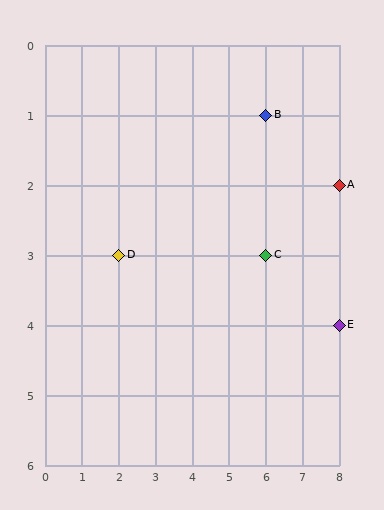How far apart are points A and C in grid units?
Points A and C are 2 columns and 1 row apart (about 2.2 grid units diagonally).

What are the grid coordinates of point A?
Point A is at grid coordinates (8, 2).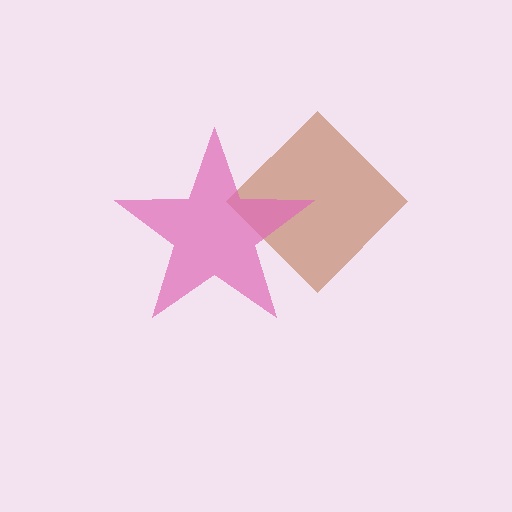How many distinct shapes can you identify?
There are 2 distinct shapes: a brown diamond, a pink star.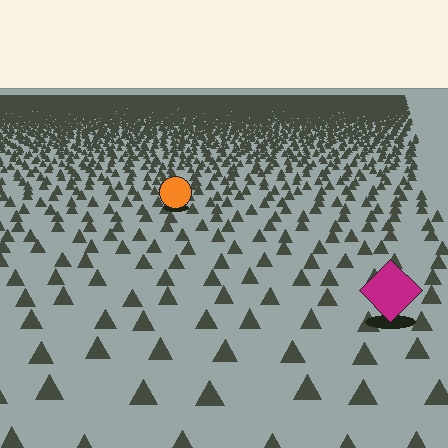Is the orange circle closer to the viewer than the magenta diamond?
No. The magenta diamond is closer — you can tell from the texture gradient: the ground texture is coarser near it.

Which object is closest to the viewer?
The magenta diamond is closest. The texture marks near it are larger and more spread out.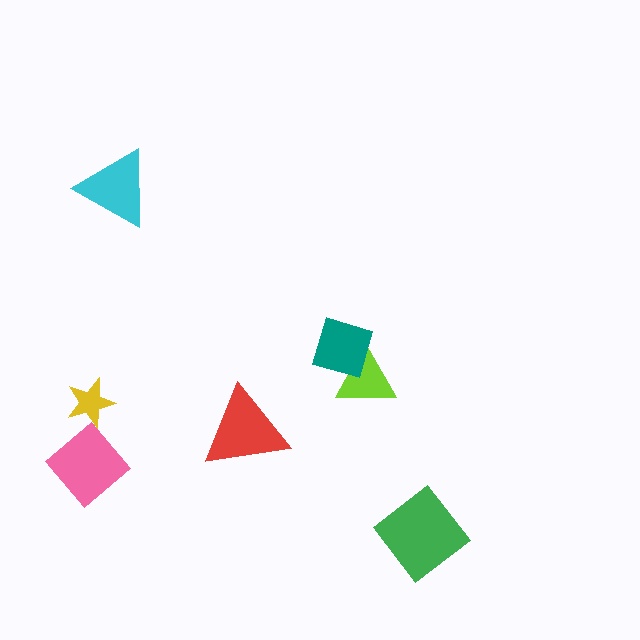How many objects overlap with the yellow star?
0 objects overlap with the yellow star.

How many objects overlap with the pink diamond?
0 objects overlap with the pink diamond.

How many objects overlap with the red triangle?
0 objects overlap with the red triangle.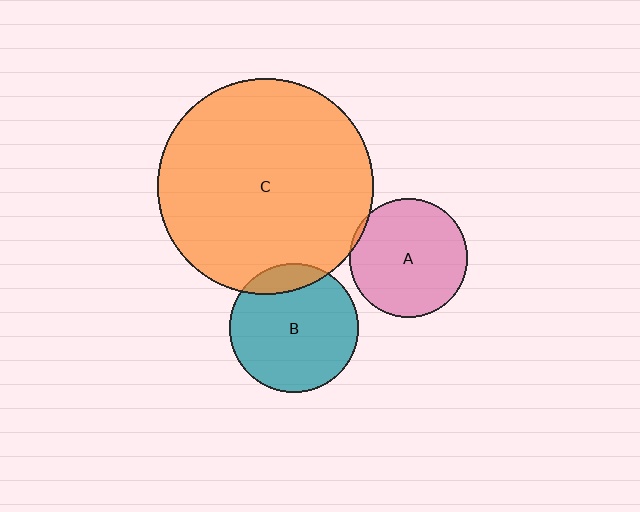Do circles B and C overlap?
Yes.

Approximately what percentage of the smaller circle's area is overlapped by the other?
Approximately 15%.